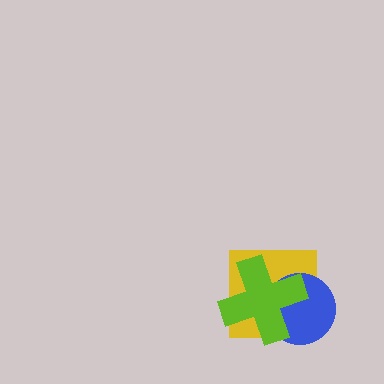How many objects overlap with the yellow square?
2 objects overlap with the yellow square.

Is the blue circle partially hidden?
Yes, it is partially covered by another shape.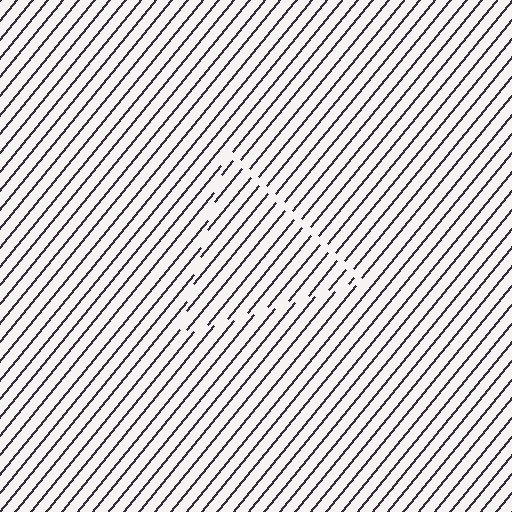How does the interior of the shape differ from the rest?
The interior of the shape contains the same grating, shifted by half a period — the contour is defined by the phase discontinuity where line-ends from the inner and outer gratings abut.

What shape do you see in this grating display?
An illusory triangle. The interior of the shape contains the same grating, shifted by half a period — the contour is defined by the phase discontinuity where line-ends from the inner and outer gratings abut.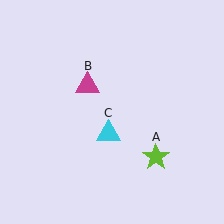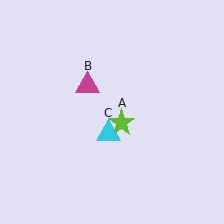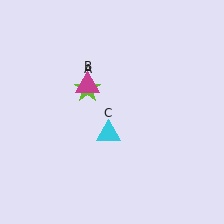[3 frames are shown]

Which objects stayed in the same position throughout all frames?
Magenta triangle (object B) and cyan triangle (object C) remained stationary.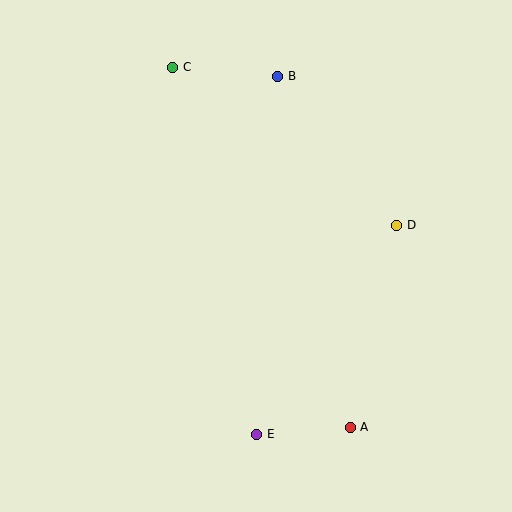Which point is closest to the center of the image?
Point D at (397, 225) is closest to the center.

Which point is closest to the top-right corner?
Point B is closest to the top-right corner.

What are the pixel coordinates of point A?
Point A is at (350, 427).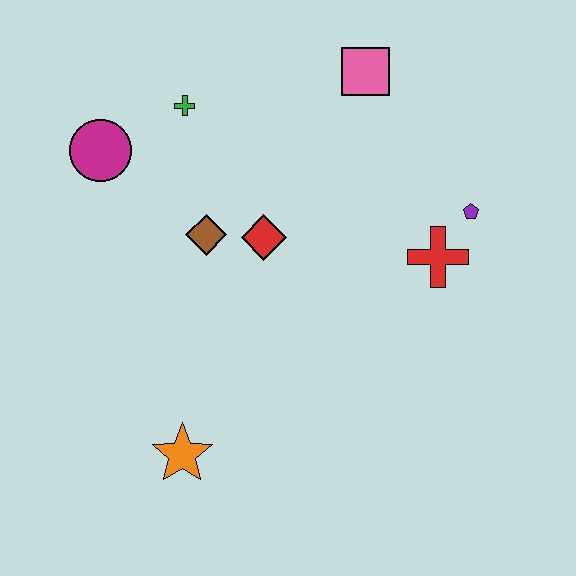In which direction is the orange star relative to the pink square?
The orange star is below the pink square.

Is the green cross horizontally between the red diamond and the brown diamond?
No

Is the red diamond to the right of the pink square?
No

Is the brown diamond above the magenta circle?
No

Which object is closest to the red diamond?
The brown diamond is closest to the red diamond.